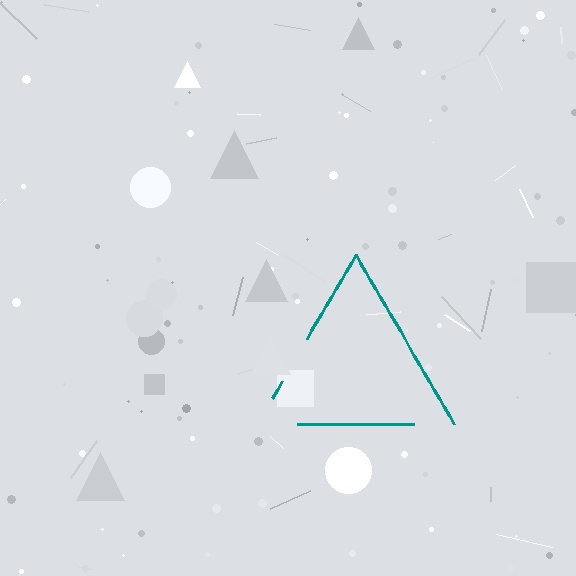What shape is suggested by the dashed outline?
The dashed outline suggests a triangle.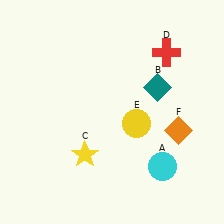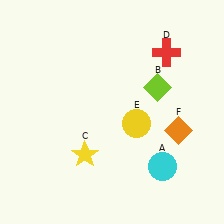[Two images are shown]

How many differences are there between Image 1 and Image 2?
There is 1 difference between the two images.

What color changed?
The diamond (B) changed from teal in Image 1 to lime in Image 2.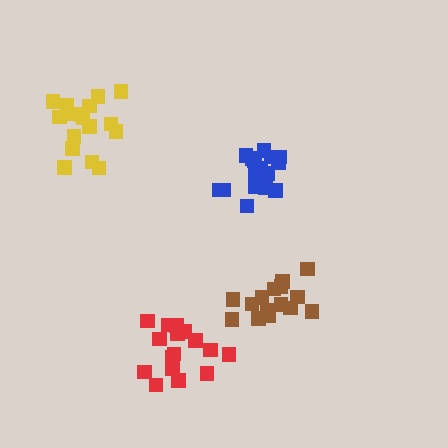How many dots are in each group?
Group 1: 16 dots, Group 2: 19 dots, Group 3: 17 dots, Group 4: 17 dots (69 total).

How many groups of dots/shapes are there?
There are 4 groups.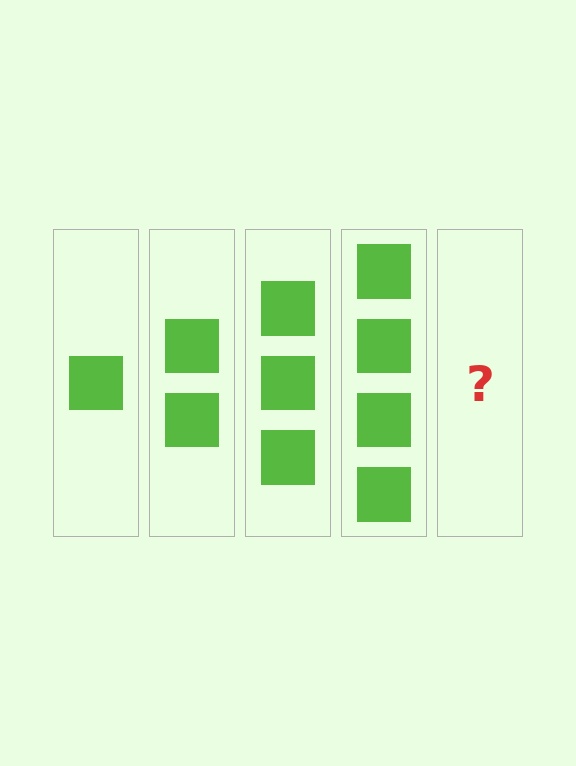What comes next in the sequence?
The next element should be 5 squares.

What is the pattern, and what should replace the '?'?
The pattern is that each step adds one more square. The '?' should be 5 squares.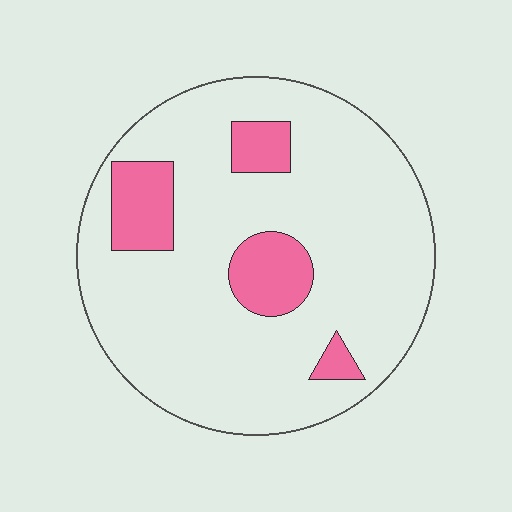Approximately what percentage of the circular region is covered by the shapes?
Approximately 15%.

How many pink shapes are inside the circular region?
4.